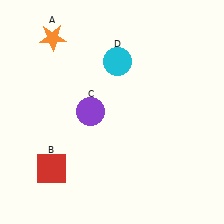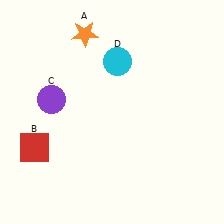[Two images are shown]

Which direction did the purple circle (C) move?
The purple circle (C) moved left.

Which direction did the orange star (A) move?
The orange star (A) moved right.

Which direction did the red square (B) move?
The red square (B) moved up.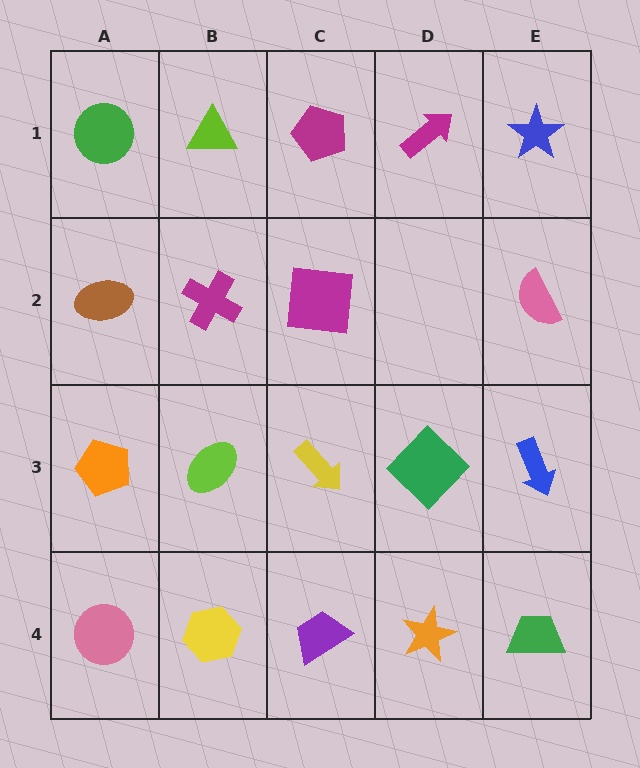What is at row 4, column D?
An orange star.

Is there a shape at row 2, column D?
No, that cell is empty.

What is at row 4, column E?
A green trapezoid.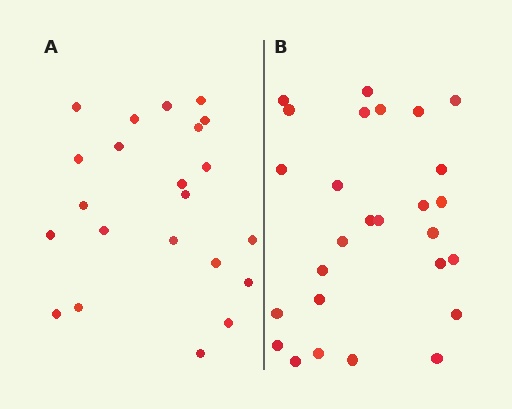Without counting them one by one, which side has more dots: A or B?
Region B (the right region) has more dots.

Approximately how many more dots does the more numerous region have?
Region B has about 5 more dots than region A.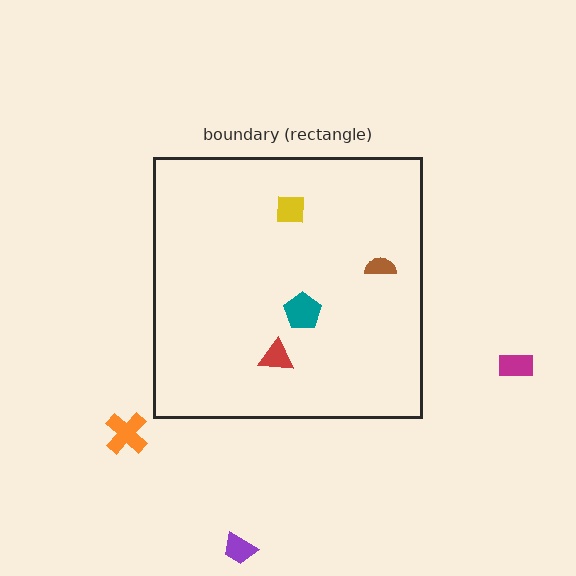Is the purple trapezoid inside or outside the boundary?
Outside.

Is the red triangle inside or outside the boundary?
Inside.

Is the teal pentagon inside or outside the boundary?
Inside.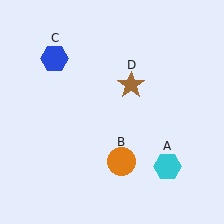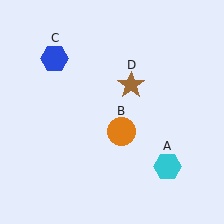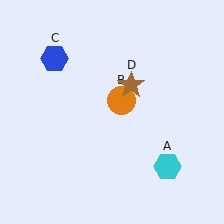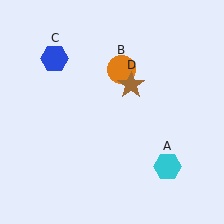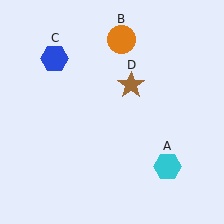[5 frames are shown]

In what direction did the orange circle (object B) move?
The orange circle (object B) moved up.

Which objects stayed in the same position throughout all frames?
Cyan hexagon (object A) and blue hexagon (object C) and brown star (object D) remained stationary.